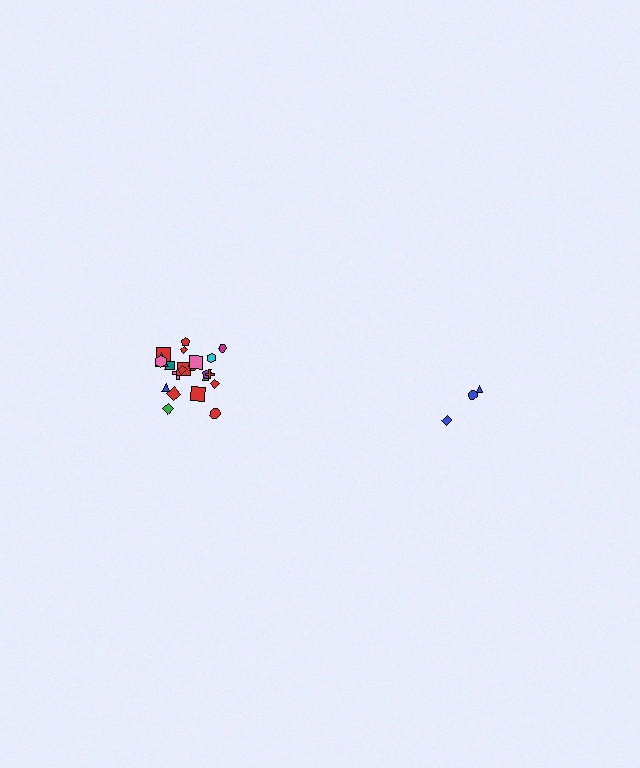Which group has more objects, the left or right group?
The left group.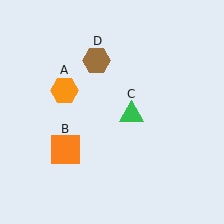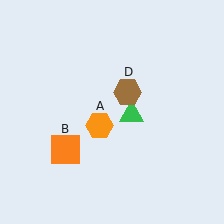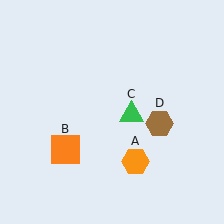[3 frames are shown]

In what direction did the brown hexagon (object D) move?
The brown hexagon (object D) moved down and to the right.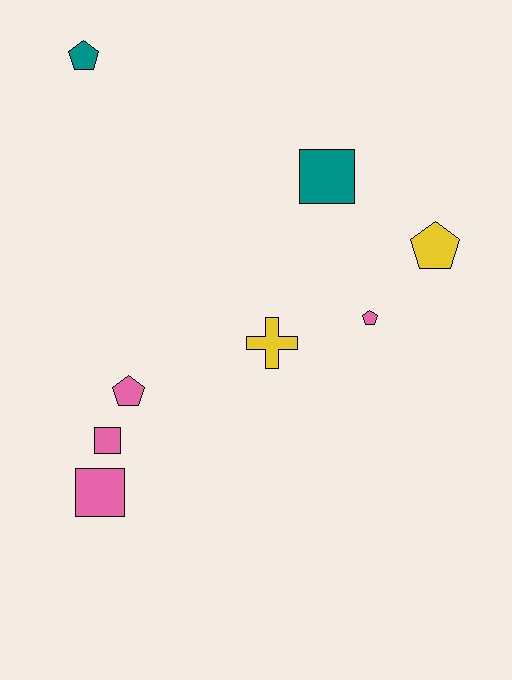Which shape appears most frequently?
Pentagon, with 4 objects.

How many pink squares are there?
There are 2 pink squares.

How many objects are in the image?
There are 8 objects.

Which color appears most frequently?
Pink, with 4 objects.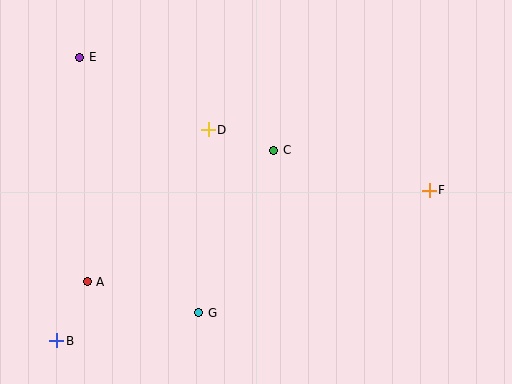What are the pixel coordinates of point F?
Point F is at (429, 190).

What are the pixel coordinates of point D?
Point D is at (208, 130).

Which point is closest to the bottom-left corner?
Point B is closest to the bottom-left corner.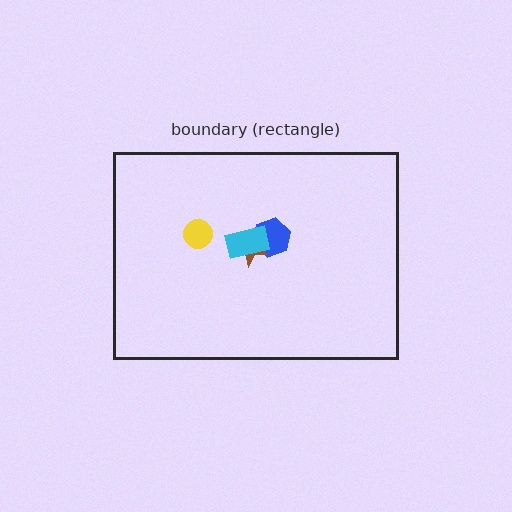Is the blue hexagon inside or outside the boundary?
Inside.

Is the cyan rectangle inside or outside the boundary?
Inside.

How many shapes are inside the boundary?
4 inside, 0 outside.